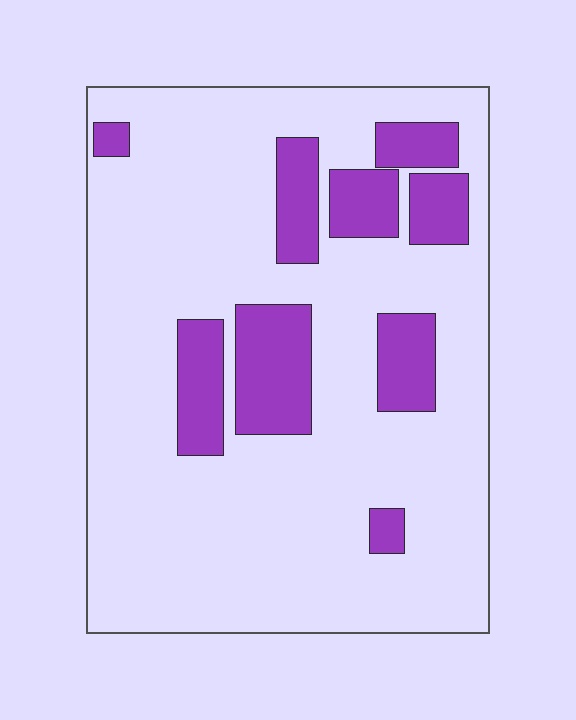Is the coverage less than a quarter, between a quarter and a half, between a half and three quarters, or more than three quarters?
Less than a quarter.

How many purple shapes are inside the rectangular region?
9.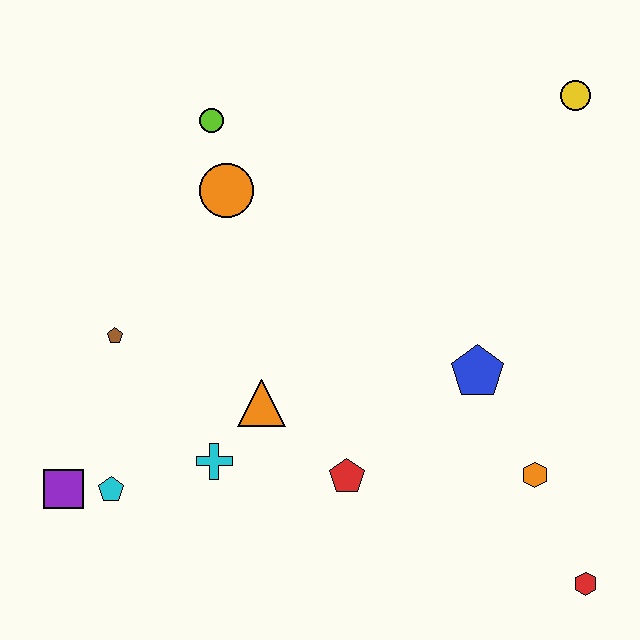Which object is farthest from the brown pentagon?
The red hexagon is farthest from the brown pentagon.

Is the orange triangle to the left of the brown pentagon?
No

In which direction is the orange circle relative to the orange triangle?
The orange circle is above the orange triangle.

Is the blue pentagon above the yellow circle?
No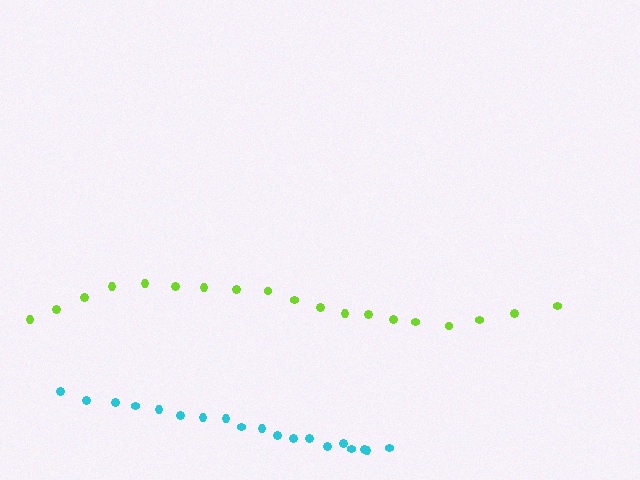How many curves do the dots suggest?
There are 2 distinct paths.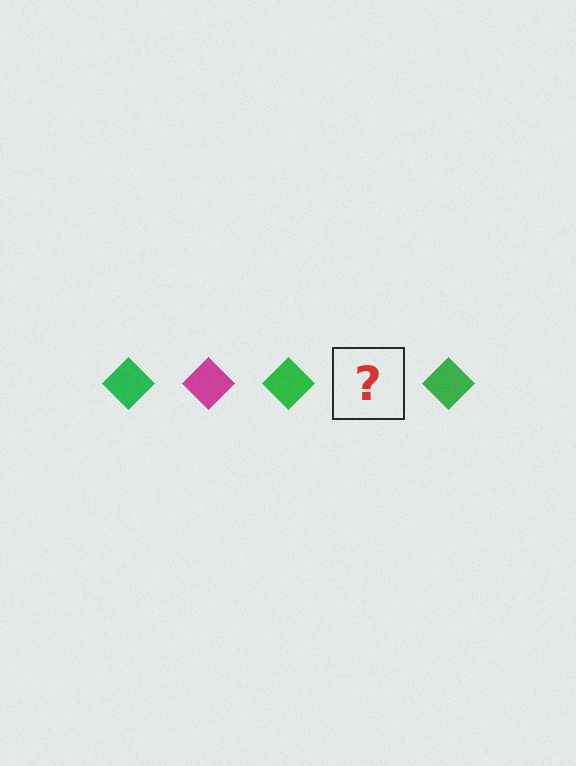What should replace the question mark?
The question mark should be replaced with a magenta diamond.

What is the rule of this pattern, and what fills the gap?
The rule is that the pattern cycles through green, magenta diamonds. The gap should be filled with a magenta diamond.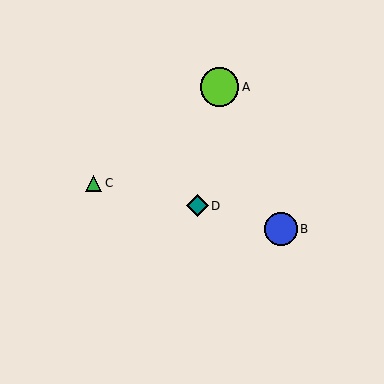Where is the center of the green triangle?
The center of the green triangle is at (94, 183).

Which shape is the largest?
The lime circle (labeled A) is the largest.